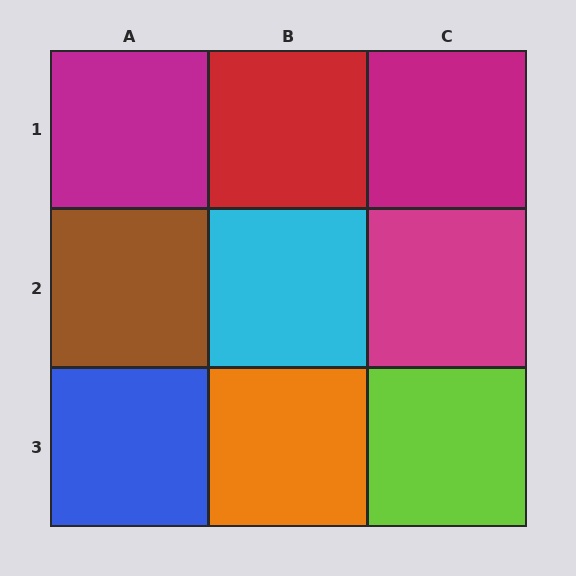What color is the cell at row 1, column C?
Magenta.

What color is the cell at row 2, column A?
Brown.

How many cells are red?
1 cell is red.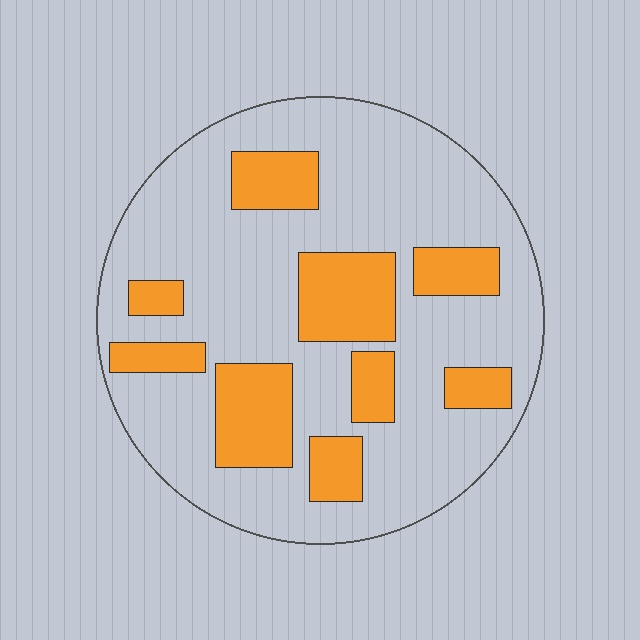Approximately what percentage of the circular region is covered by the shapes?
Approximately 25%.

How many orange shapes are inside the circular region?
9.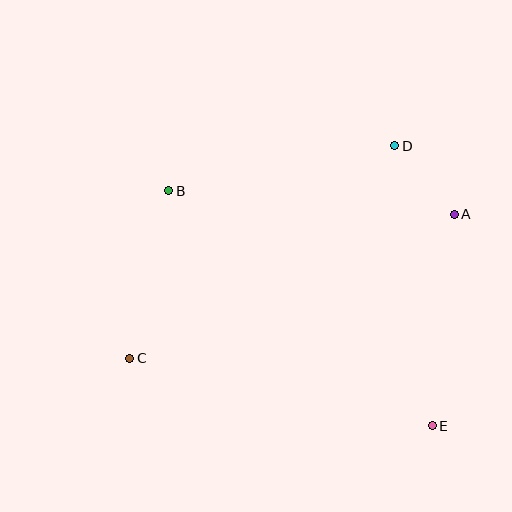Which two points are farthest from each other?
Points A and C are farthest from each other.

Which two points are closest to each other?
Points A and D are closest to each other.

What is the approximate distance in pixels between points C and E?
The distance between C and E is approximately 310 pixels.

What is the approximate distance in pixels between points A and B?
The distance between A and B is approximately 286 pixels.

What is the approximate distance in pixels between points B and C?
The distance between B and C is approximately 172 pixels.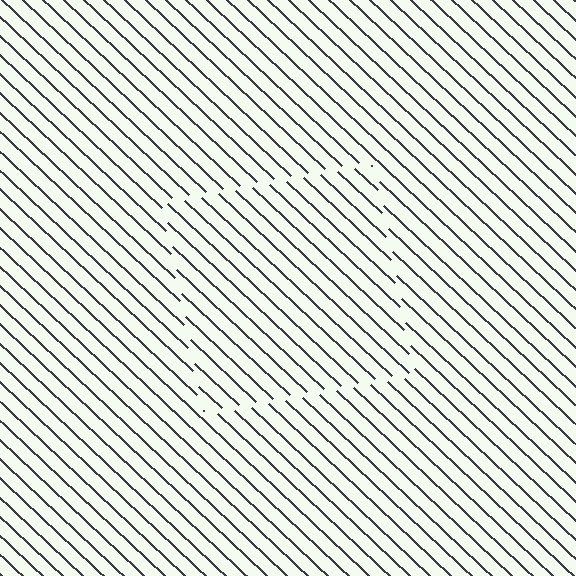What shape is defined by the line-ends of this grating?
An illusory square. The interior of the shape contains the same grating, shifted by half a period — the contour is defined by the phase discontinuity where line-ends from the inner and outer gratings abut.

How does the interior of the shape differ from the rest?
The interior of the shape contains the same grating, shifted by half a period — the contour is defined by the phase discontinuity where line-ends from the inner and outer gratings abut.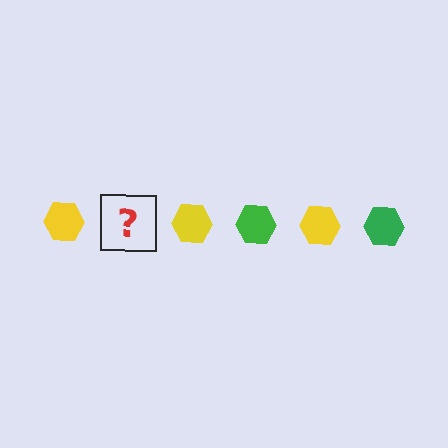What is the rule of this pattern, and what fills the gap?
The rule is that the pattern cycles through yellow, green hexagons. The gap should be filled with a green hexagon.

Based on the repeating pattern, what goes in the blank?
The blank should be a green hexagon.